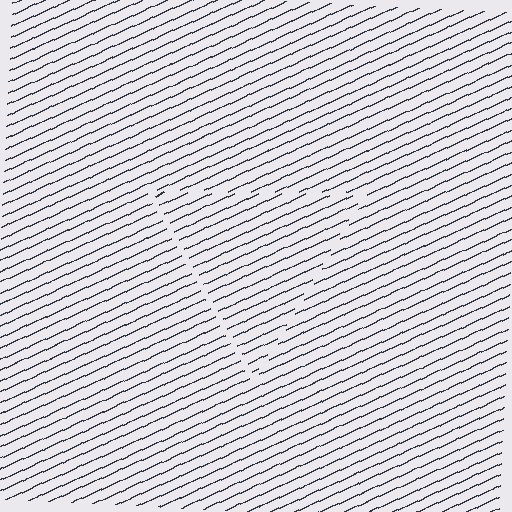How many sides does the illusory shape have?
3 sides — the line-ends trace a triangle.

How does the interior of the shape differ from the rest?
The interior of the shape contains the same grating, shifted by half a period — the contour is defined by the phase discontinuity where line-ends from the inner and outer gratings abut.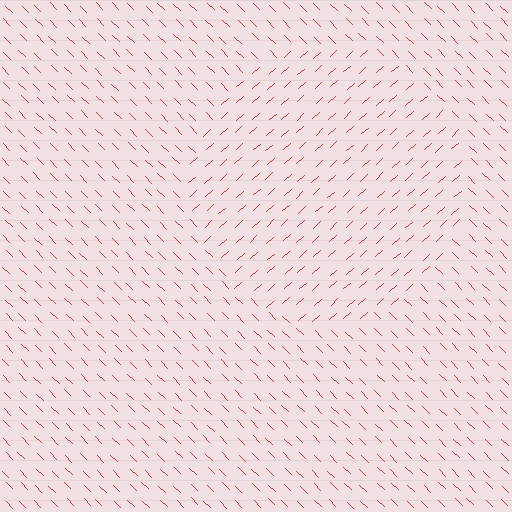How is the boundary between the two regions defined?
The boundary is defined purely by a change in line orientation (approximately 87 degrees difference). All lines are the same color and thickness.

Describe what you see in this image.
The image is filled with small red line segments. A circle region in the image has lines oriented differently from the surrounding lines, creating a visible texture boundary.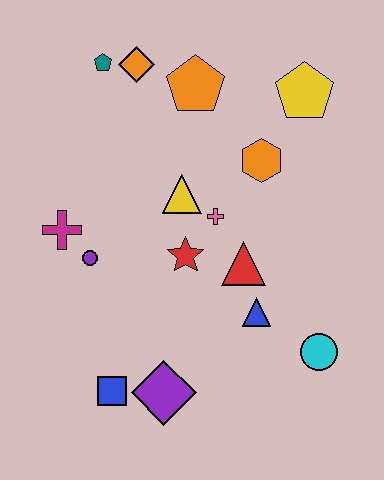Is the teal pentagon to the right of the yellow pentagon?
No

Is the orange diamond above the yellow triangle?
Yes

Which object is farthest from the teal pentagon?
The cyan circle is farthest from the teal pentagon.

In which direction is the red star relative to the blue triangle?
The red star is to the left of the blue triangle.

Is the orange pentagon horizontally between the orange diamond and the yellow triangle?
No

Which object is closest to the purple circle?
The magenta cross is closest to the purple circle.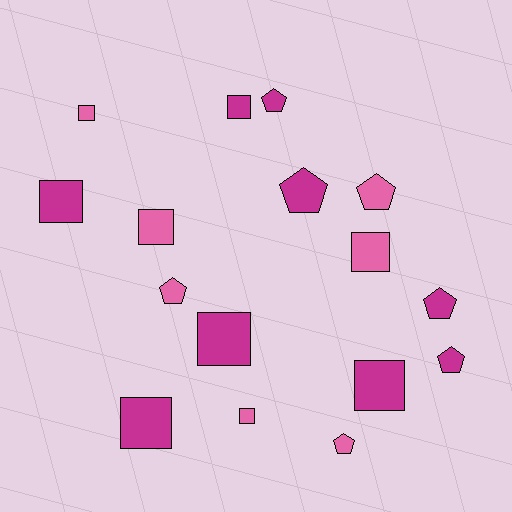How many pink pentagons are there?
There are 3 pink pentagons.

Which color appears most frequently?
Magenta, with 9 objects.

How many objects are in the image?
There are 16 objects.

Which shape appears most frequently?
Square, with 9 objects.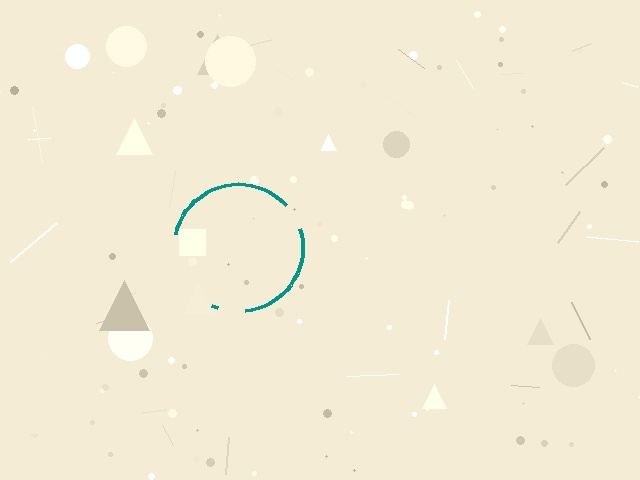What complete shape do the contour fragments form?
The contour fragments form a circle.